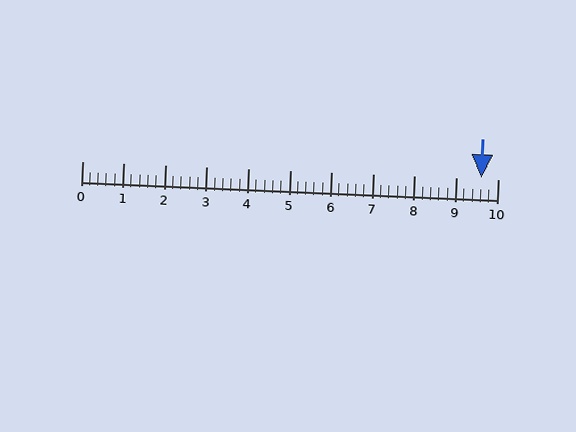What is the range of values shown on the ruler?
The ruler shows values from 0 to 10.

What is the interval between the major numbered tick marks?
The major tick marks are spaced 1 units apart.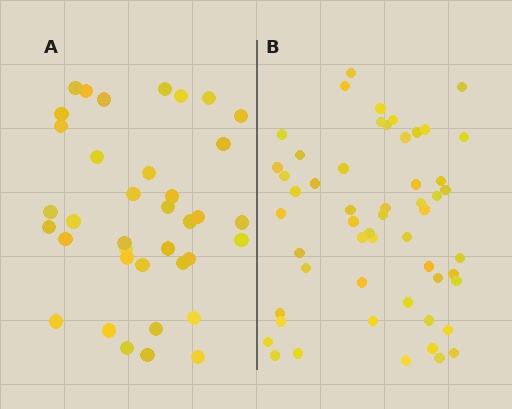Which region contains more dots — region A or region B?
Region B (the right region) has more dots.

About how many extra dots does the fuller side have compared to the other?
Region B has approximately 15 more dots than region A.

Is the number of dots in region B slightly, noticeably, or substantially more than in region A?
Region B has substantially more. The ratio is roughly 1.5 to 1.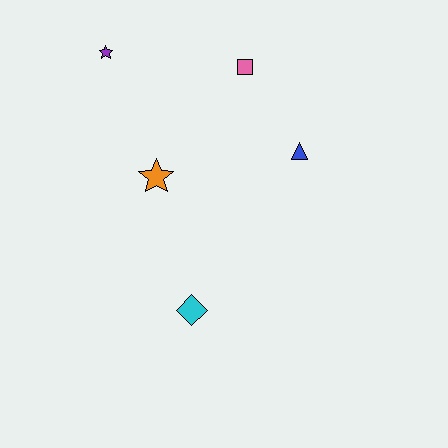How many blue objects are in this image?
There is 1 blue object.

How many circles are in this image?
There are no circles.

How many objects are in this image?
There are 5 objects.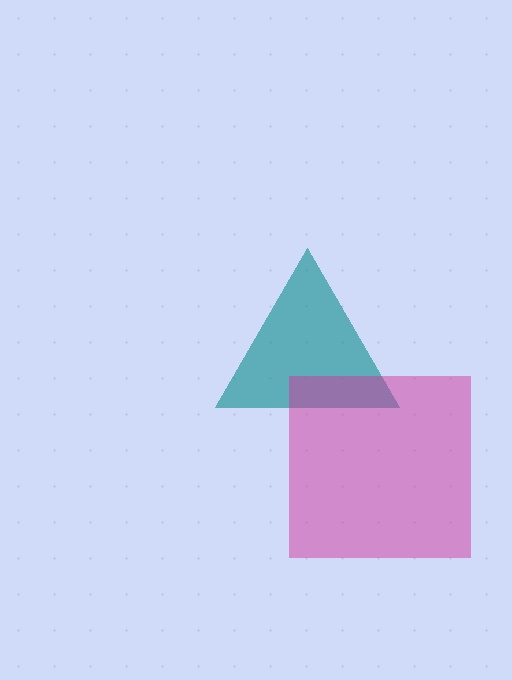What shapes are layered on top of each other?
The layered shapes are: a teal triangle, a magenta square.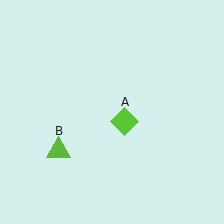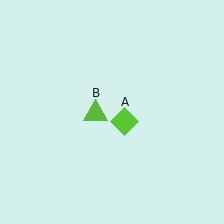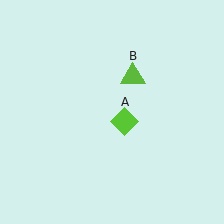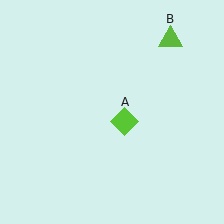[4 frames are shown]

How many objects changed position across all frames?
1 object changed position: lime triangle (object B).